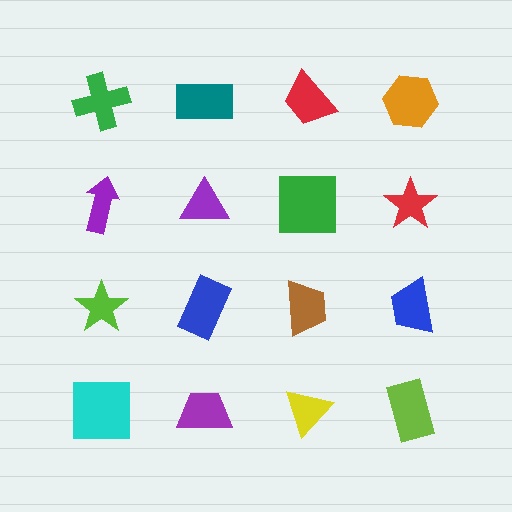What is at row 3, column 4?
A blue trapezoid.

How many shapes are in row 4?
4 shapes.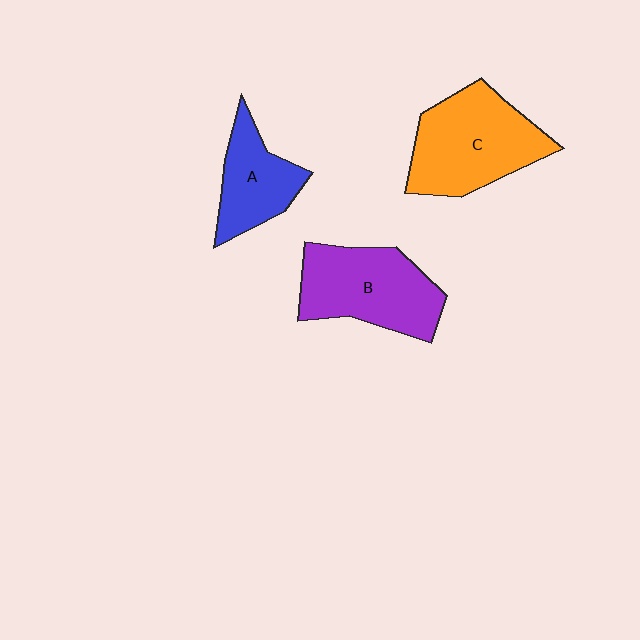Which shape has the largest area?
Shape C (orange).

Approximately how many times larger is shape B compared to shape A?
Approximately 1.5 times.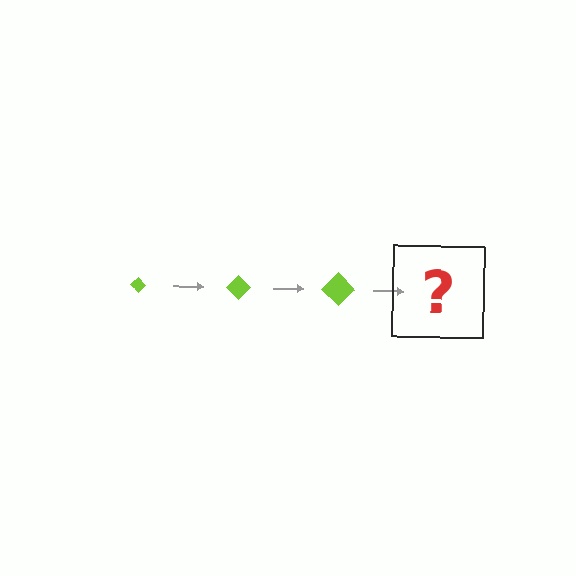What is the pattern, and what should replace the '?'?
The pattern is that the diamond gets progressively larger each step. The '?' should be a lime diamond, larger than the previous one.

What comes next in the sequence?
The next element should be a lime diamond, larger than the previous one.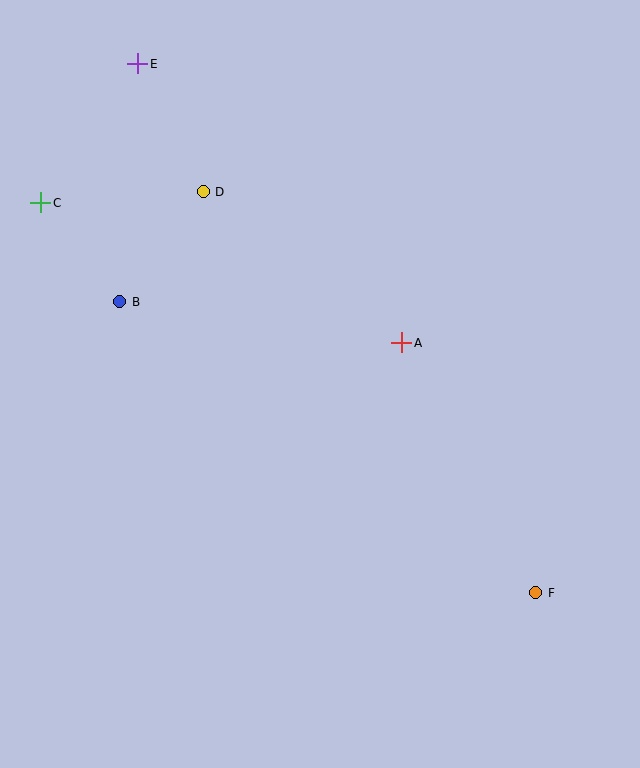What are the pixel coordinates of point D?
Point D is at (203, 192).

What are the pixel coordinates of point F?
Point F is at (536, 593).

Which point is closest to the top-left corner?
Point E is closest to the top-left corner.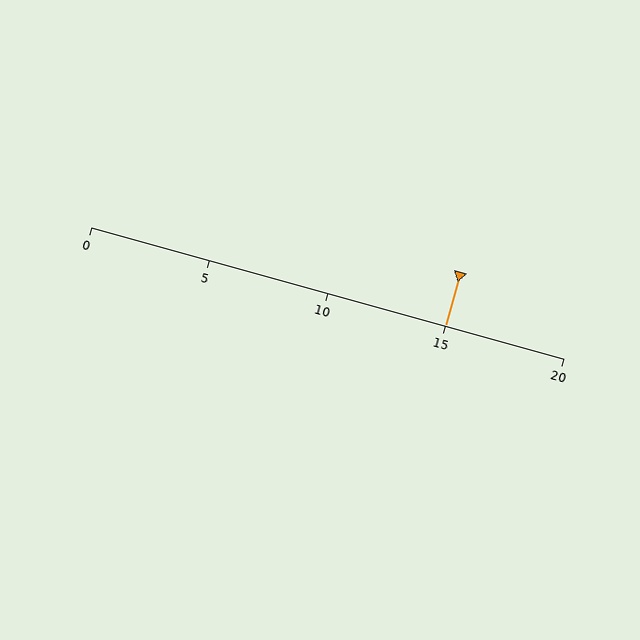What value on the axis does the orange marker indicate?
The marker indicates approximately 15.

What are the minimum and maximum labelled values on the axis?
The axis runs from 0 to 20.